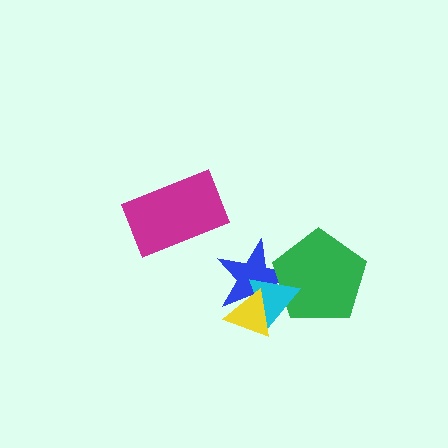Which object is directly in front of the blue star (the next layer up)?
The green pentagon is directly in front of the blue star.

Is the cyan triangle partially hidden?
Yes, it is partially covered by another shape.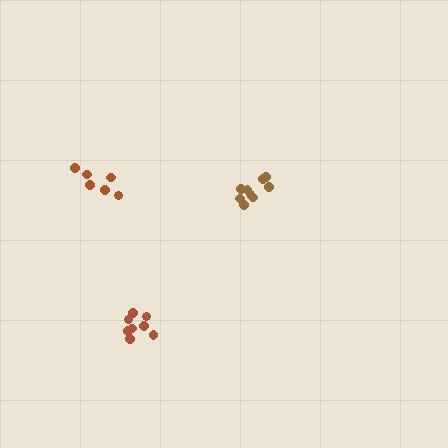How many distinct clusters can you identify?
There are 3 distinct clusters.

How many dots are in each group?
Group 1: 9 dots, Group 2: 6 dots, Group 3: 9 dots (24 total).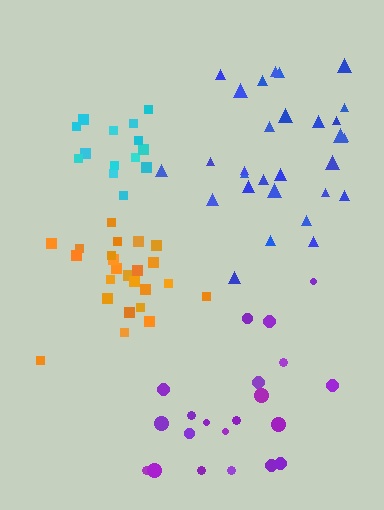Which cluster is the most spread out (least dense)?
Purple.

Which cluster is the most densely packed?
Cyan.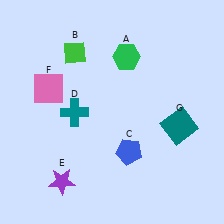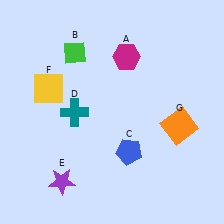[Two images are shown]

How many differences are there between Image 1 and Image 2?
There are 3 differences between the two images.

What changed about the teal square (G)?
In Image 1, G is teal. In Image 2, it changed to orange.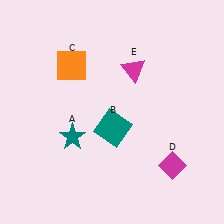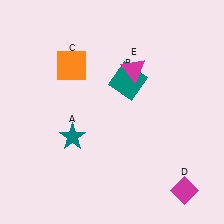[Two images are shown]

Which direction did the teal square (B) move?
The teal square (B) moved up.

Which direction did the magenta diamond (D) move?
The magenta diamond (D) moved down.